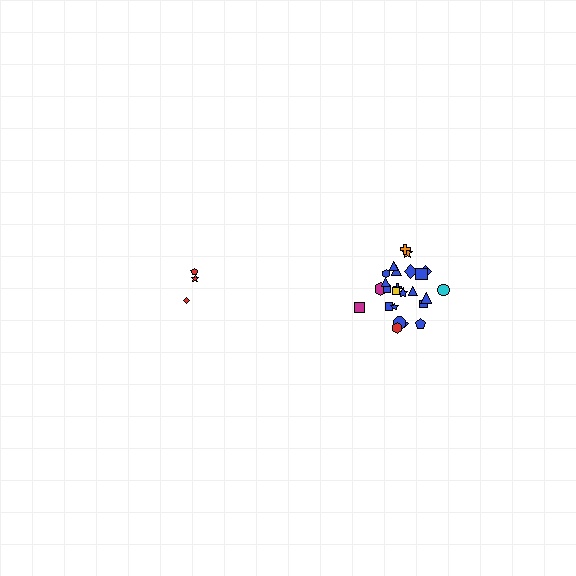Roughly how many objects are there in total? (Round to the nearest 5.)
Roughly 30 objects in total.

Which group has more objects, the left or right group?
The right group.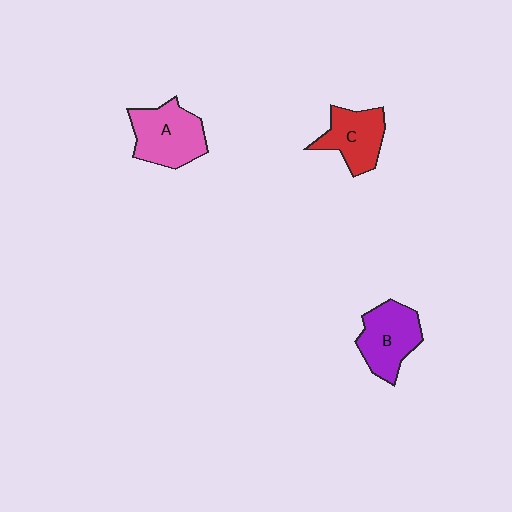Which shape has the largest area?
Shape A (pink).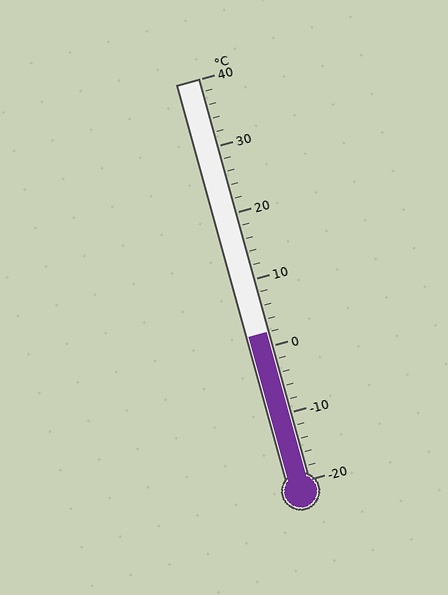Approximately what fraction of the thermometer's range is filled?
The thermometer is filled to approximately 35% of its range.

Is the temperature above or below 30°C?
The temperature is below 30°C.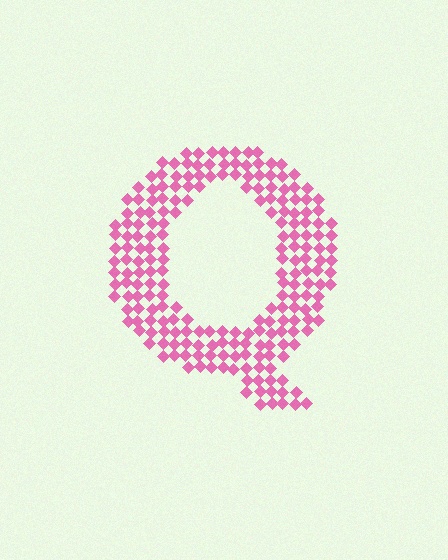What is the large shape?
The large shape is the letter Q.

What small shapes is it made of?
It is made of small diamonds.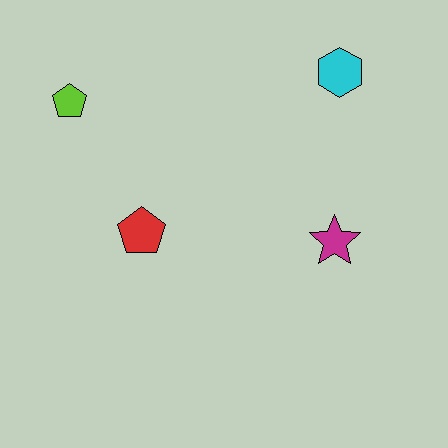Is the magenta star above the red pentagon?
No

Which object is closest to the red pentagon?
The lime pentagon is closest to the red pentagon.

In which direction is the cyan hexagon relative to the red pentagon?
The cyan hexagon is to the right of the red pentagon.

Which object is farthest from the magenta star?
The lime pentagon is farthest from the magenta star.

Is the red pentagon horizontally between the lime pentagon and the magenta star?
Yes